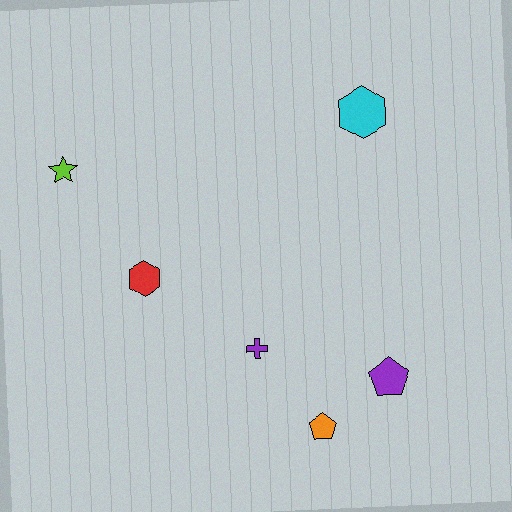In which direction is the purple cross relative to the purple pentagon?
The purple cross is to the left of the purple pentagon.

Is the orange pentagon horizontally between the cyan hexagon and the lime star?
Yes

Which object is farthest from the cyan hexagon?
The orange pentagon is farthest from the cyan hexagon.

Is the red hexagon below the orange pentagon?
No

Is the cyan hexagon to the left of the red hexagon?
No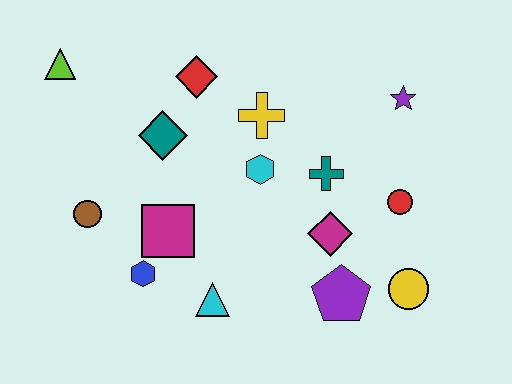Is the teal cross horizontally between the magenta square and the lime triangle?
No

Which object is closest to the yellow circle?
The purple pentagon is closest to the yellow circle.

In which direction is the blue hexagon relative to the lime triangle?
The blue hexagon is below the lime triangle.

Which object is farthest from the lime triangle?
The yellow circle is farthest from the lime triangle.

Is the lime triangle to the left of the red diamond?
Yes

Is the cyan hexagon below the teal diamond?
Yes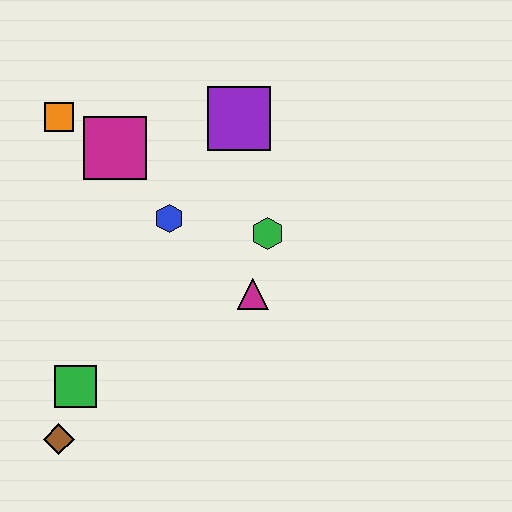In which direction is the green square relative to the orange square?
The green square is below the orange square.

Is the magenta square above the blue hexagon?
Yes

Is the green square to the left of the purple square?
Yes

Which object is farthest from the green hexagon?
The brown diamond is farthest from the green hexagon.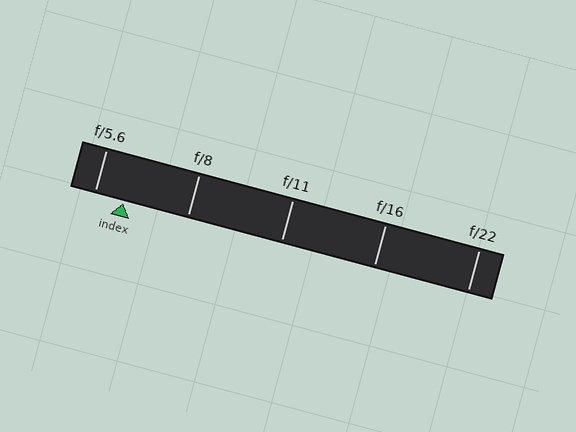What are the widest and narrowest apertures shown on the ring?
The widest aperture shown is f/5.6 and the narrowest is f/22.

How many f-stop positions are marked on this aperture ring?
There are 5 f-stop positions marked.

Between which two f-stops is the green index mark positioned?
The index mark is between f/5.6 and f/8.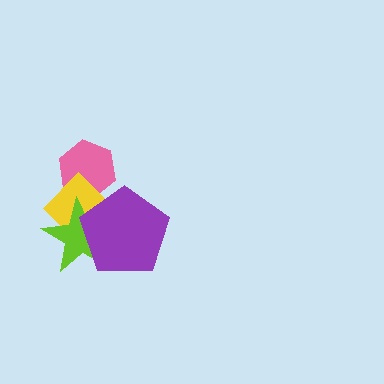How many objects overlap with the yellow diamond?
3 objects overlap with the yellow diamond.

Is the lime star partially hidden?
Yes, it is partially covered by another shape.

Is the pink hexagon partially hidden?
Yes, it is partially covered by another shape.